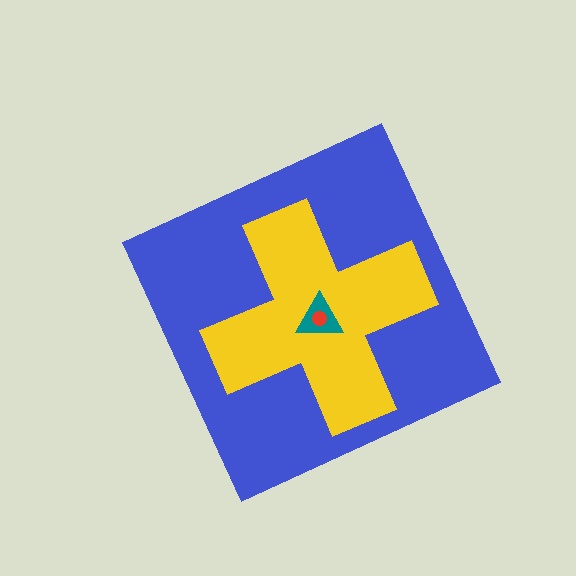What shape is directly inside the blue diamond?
The yellow cross.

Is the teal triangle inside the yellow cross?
Yes.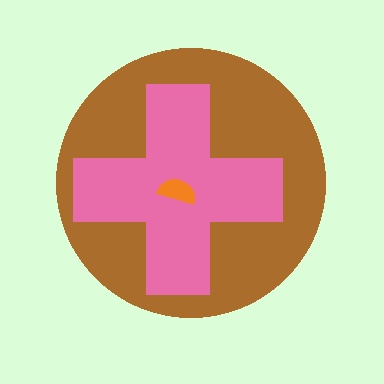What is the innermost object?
The orange semicircle.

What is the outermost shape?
The brown circle.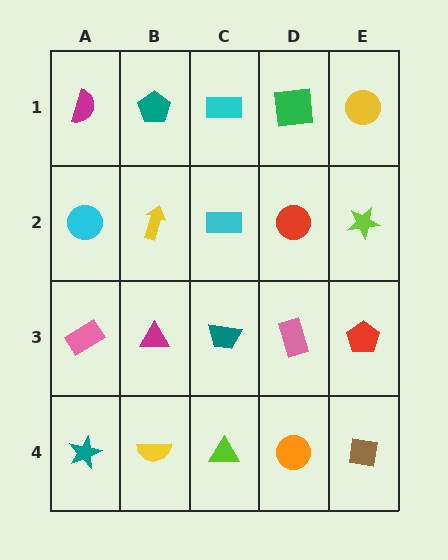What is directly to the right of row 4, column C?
An orange circle.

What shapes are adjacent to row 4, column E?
A red pentagon (row 3, column E), an orange circle (row 4, column D).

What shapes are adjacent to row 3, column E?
A lime star (row 2, column E), a brown square (row 4, column E), a pink rectangle (row 3, column D).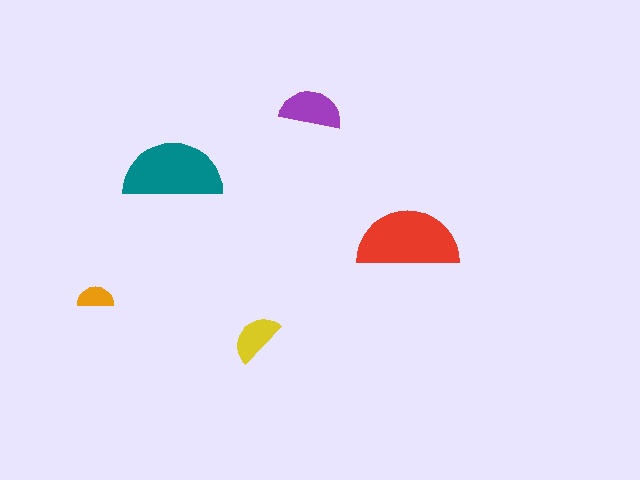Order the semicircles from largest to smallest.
the red one, the teal one, the purple one, the yellow one, the orange one.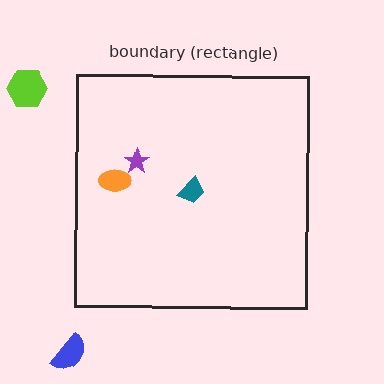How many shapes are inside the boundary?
3 inside, 2 outside.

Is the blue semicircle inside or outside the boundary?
Outside.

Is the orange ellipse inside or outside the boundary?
Inside.